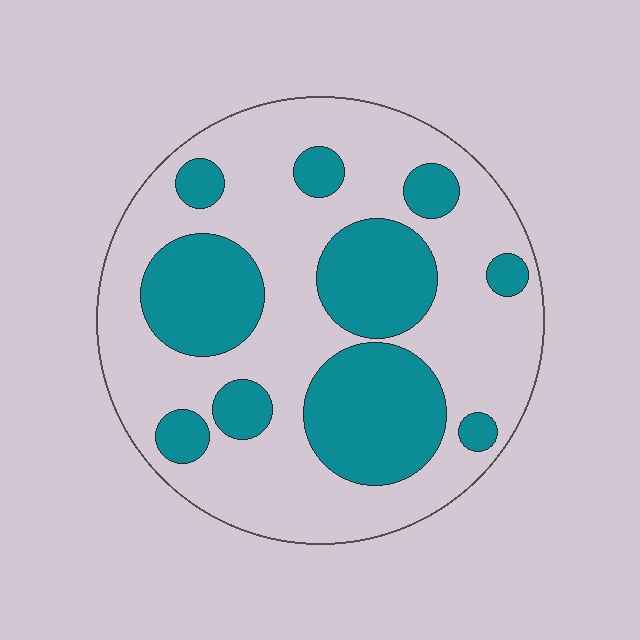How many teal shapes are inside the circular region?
10.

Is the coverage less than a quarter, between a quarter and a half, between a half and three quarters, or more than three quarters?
Between a quarter and a half.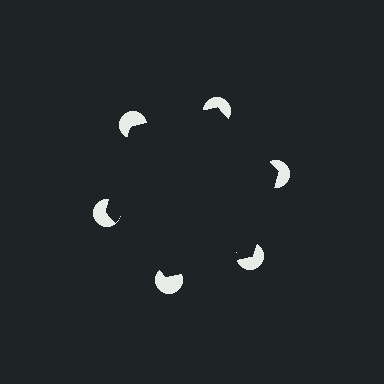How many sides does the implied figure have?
6 sides.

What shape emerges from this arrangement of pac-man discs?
An illusory hexagon — its edges are inferred from the aligned wedge cuts in the pac-man discs, not physically drawn.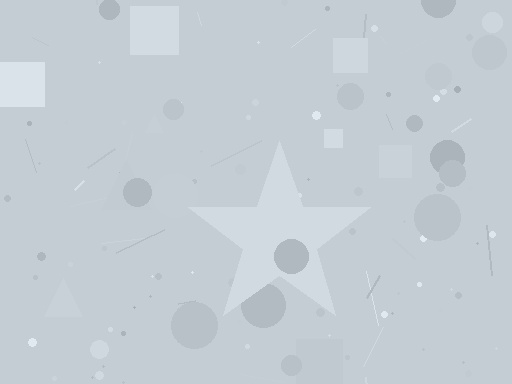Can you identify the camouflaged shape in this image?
The camouflaged shape is a star.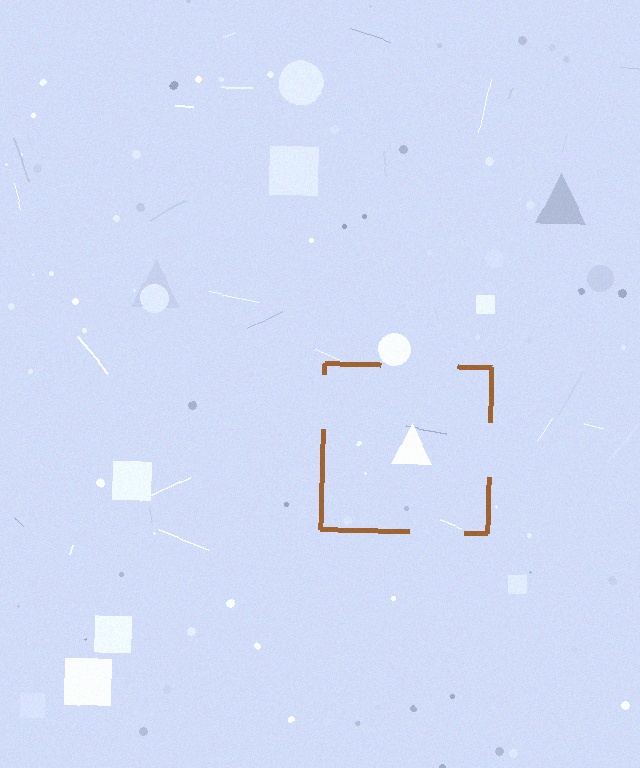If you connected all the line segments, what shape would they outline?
They would outline a square.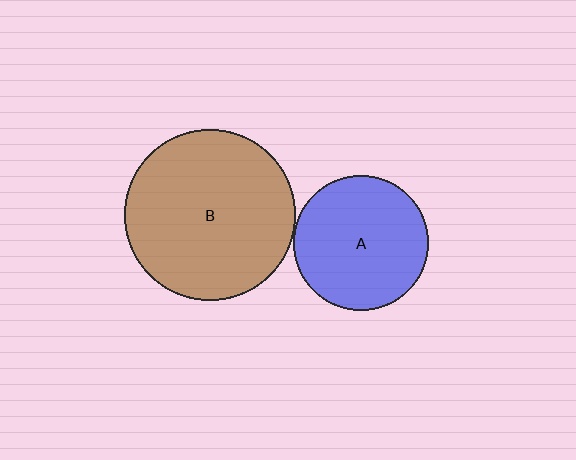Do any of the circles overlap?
No, none of the circles overlap.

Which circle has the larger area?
Circle B (brown).